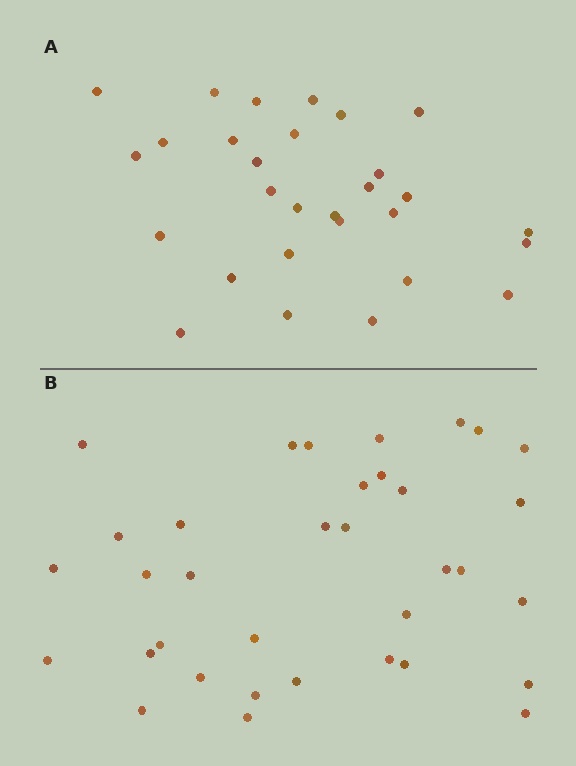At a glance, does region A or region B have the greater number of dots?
Region B (the bottom region) has more dots.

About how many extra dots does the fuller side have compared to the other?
Region B has about 6 more dots than region A.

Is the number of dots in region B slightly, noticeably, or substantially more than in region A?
Region B has only slightly more — the two regions are fairly close. The ratio is roughly 1.2 to 1.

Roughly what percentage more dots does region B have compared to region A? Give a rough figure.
About 20% more.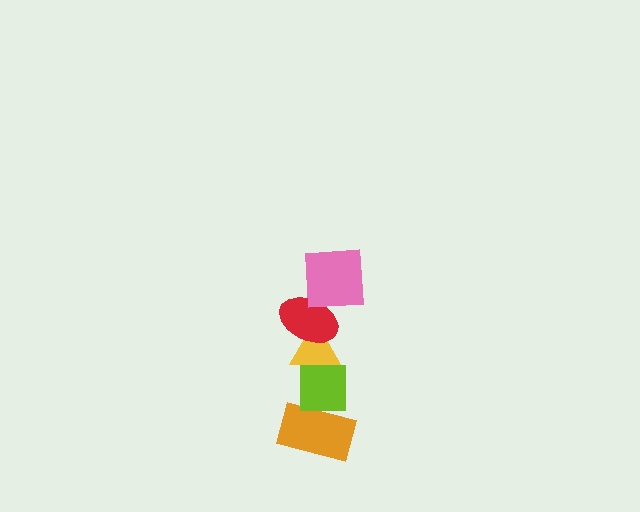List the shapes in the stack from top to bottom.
From top to bottom: the pink square, the red ellipse, the yellow triangle, the lime square, the orange rectangle.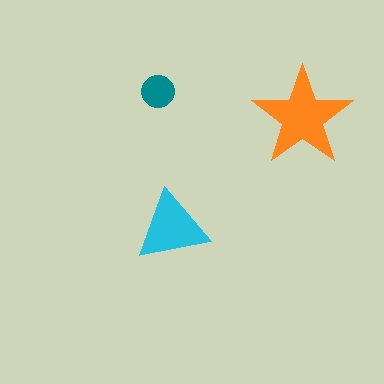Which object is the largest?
The orange star.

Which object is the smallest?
The teal circle.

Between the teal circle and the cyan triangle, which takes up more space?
The cyan triangle.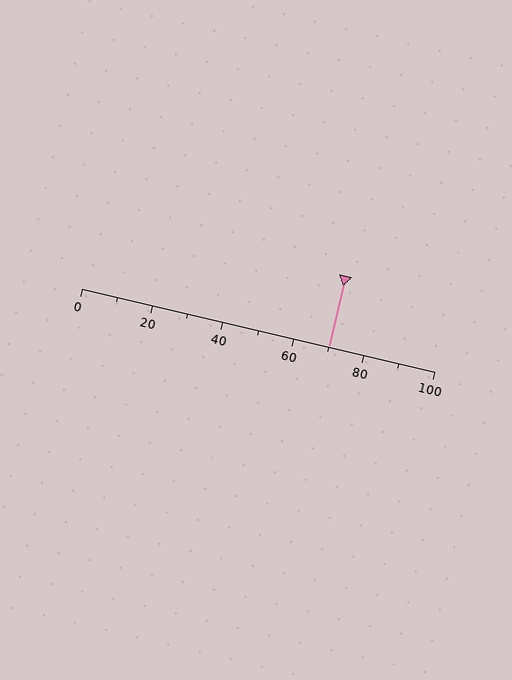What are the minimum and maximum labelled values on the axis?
The axis runs from 0 to 100.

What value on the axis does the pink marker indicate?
The marker indicates approximately 70.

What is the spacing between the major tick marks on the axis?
The major ticks are spaced 20 apart.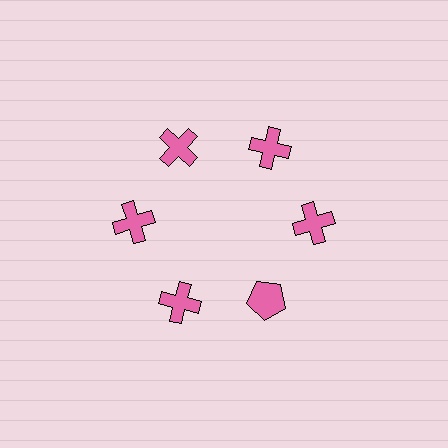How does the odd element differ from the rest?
It has a different shape: pentagon instead of cross.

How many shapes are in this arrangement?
There are 6 shapes arranged in a ring pattern.